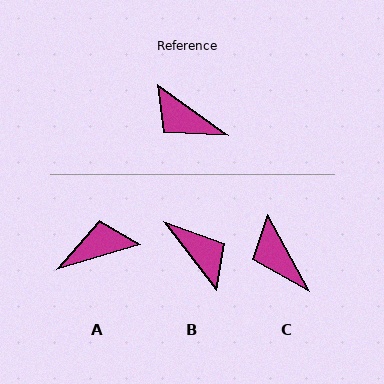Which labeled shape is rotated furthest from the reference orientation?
B, about 163 degrees away.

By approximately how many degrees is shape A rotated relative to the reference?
Approximately 128 degrees clockwise.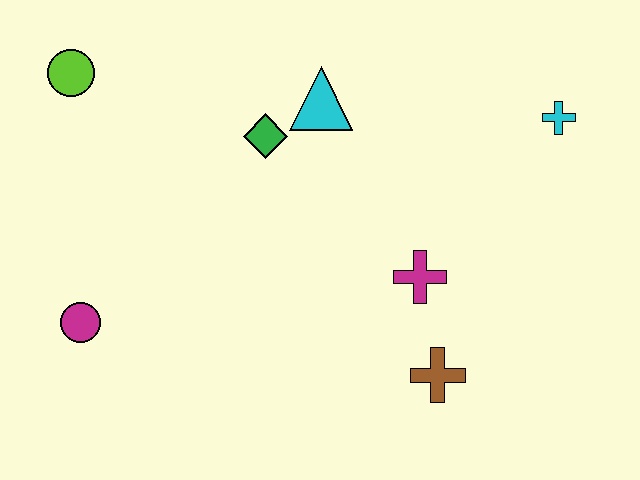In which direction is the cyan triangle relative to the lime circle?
The cyan triangle is to the right of the lime circle.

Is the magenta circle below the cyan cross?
Yes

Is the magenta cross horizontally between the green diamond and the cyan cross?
Yes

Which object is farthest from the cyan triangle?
The magenta circle is farthest from the cyan triangle.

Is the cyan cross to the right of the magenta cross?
Yes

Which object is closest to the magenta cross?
The brown cross is closest to the magenta cross.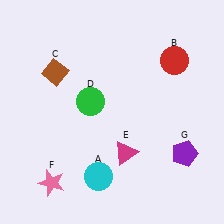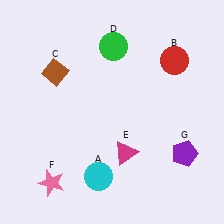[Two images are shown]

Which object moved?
The green circle (D) moved up.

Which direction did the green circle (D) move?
The green circle (D) moved up.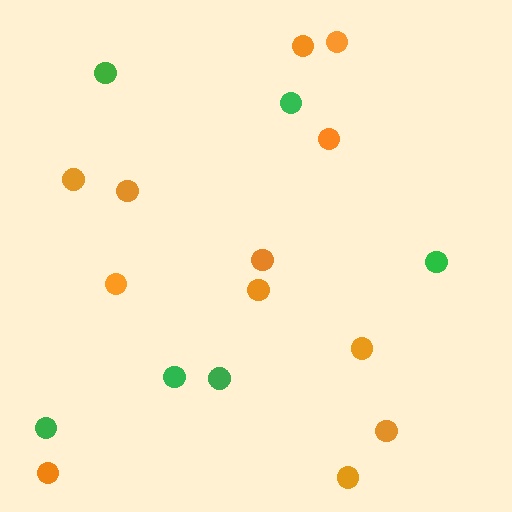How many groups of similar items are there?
There are 2 groups: one group of green circles (6) and one group of orange circles (12).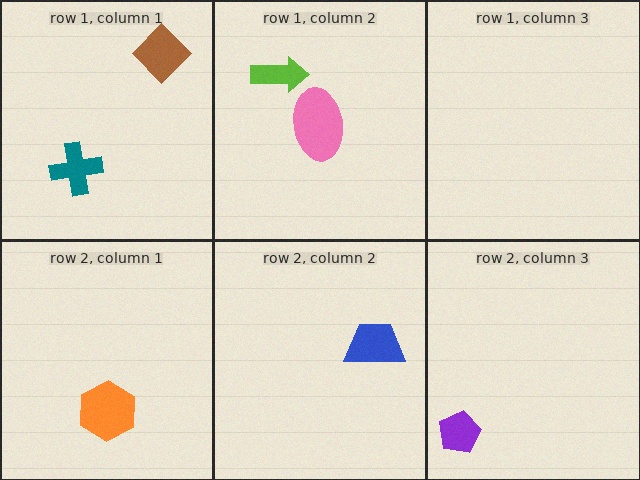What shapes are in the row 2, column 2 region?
The blue trapezoid.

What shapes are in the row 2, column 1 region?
The orange hexagon.